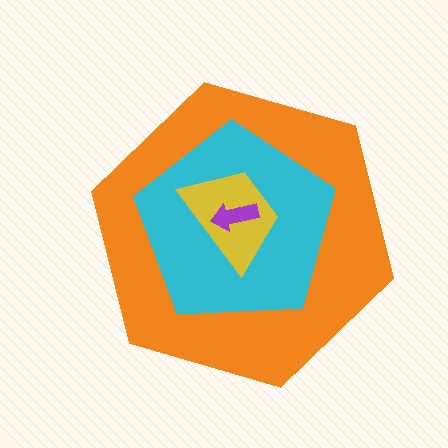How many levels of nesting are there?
4.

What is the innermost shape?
The purple arrow.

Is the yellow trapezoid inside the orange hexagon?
Yes.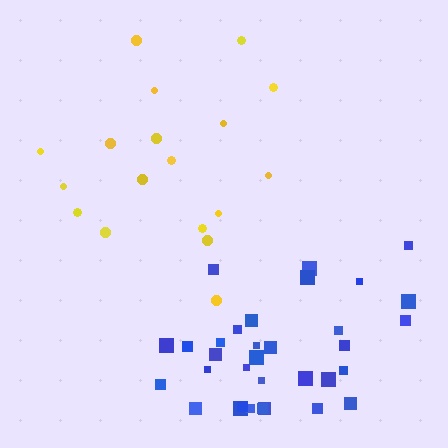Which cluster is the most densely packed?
Blue.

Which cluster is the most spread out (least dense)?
Yellow.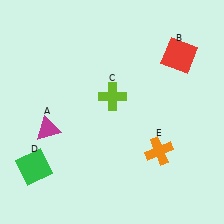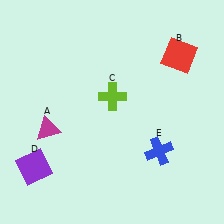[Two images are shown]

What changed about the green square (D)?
In Image 1, D is green. In Image 2, it changed to purple.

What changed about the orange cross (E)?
In Image 1, E is orange. In Image 2, it changed to blue.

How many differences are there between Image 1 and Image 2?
There are 2 differences between the two images.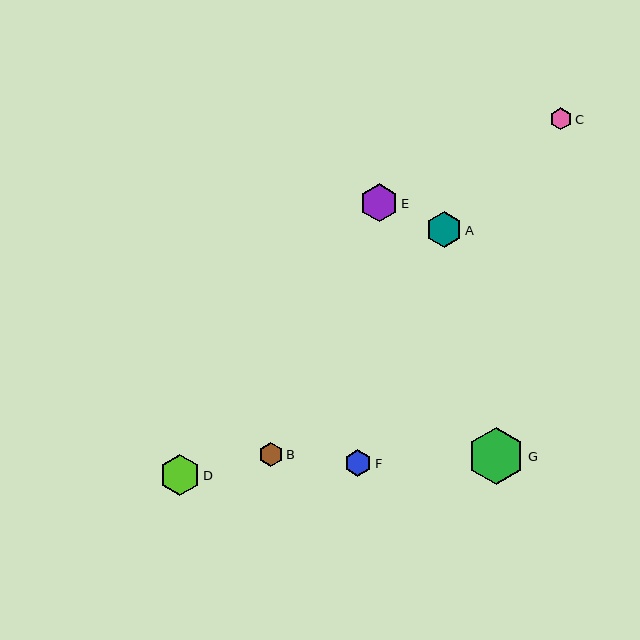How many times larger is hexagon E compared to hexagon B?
Hexagon E is approximately 1.6 times the size of hexagon B.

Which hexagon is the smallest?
Hexagon C is the smallest with a size of approximately 22 pixels.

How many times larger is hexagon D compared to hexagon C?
Hexagon D is approximately 1.9 times the size of hexagon C.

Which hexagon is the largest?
Hexagon G is the largest with a size of approximately 57 pixels.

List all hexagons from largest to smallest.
From largest to smallest: G, D, E, A, F, B, C.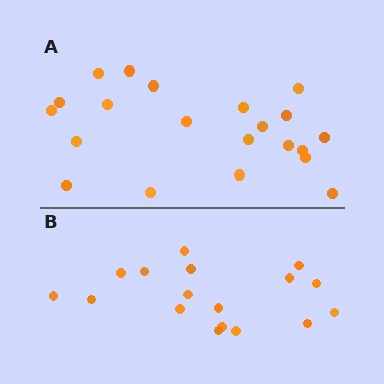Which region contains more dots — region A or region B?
Region A (the top region) has more dots.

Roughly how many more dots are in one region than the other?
Region A has about 4 more dots than region B.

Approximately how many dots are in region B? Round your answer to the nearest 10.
About 20 dots. (The exact count is 17, which rounds to 20.)